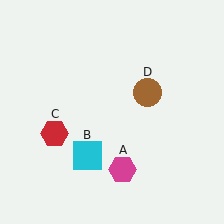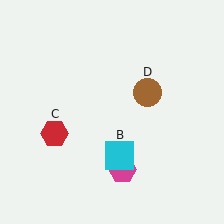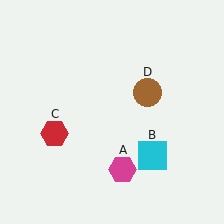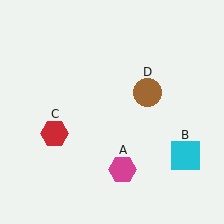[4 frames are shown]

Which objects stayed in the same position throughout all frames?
Magenta hexagon (object A) and red hexagon (object C) and brown circle (object D) remained stationary.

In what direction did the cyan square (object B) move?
The cyan square (object B) moved right.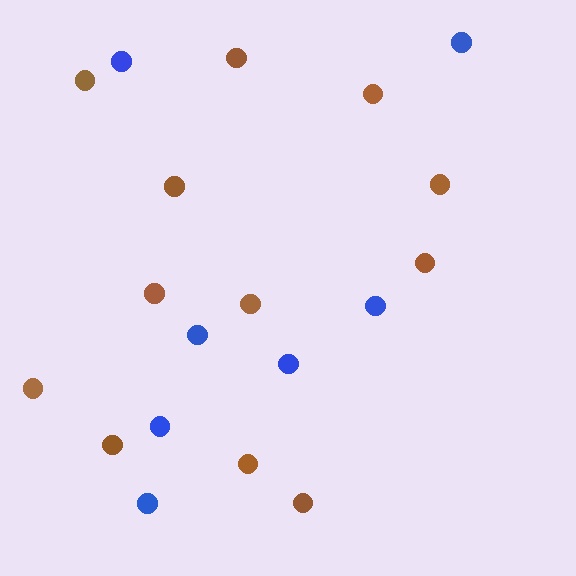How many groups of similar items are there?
There are 2 groups: one group of brown circles (12) and one group of blue circles (7).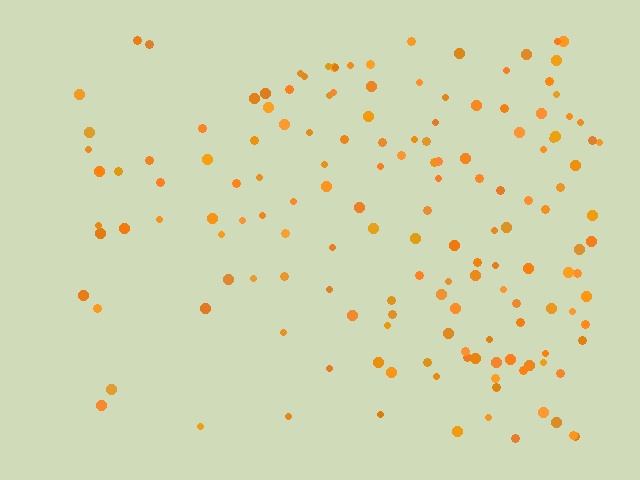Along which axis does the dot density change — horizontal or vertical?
Horizontal.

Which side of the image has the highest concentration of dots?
The right.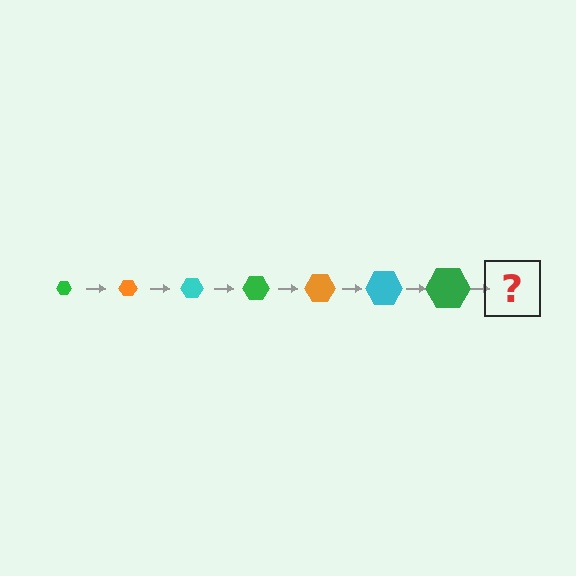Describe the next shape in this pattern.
It should be an orange hexagon, larger than the previous one.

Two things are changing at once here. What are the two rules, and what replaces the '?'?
The two rules are that the hexagon grows larger each step and the color cycles through green, orange, and cyan. The '?' should be an orange hexagon, larger than the previous one.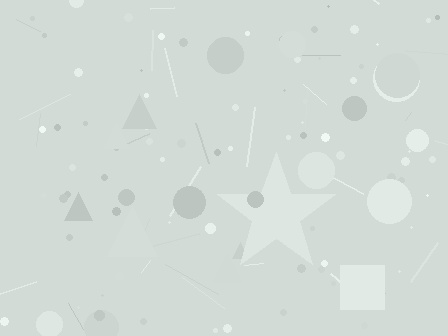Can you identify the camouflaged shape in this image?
The camouflaged shape is a star.